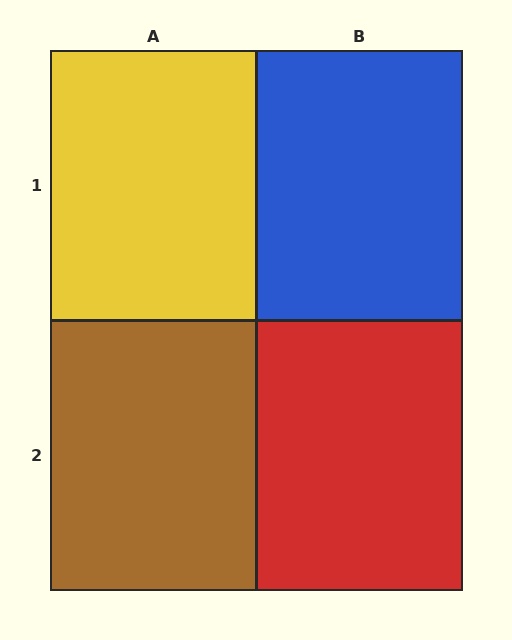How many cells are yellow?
1 cell is yellow.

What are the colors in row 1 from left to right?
Yellow, blue.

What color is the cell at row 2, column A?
Brown.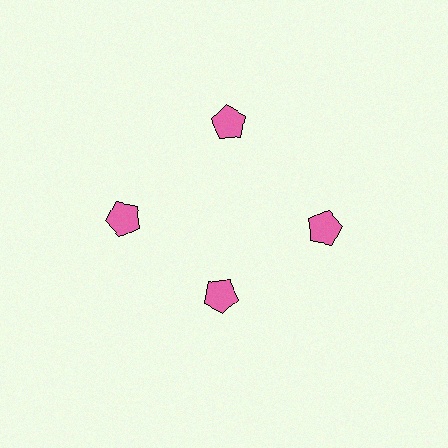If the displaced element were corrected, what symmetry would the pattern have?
It would have 4-fold rotational symmetry — the pattern would map onto itself every 90 degrees.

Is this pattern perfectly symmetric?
No. The 4 pink pentagons are arranged in a ring, but one element near the 6 o'clock position is pulled inward toward the center, breaking the 4-fold rotational symmetry.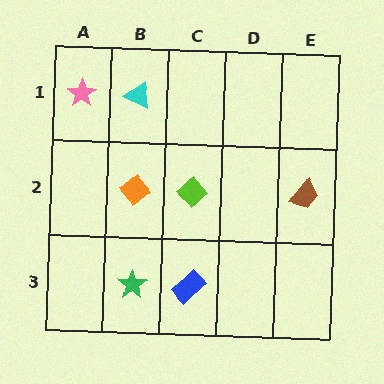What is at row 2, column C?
A lime diamond.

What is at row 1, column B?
A cyan triangle.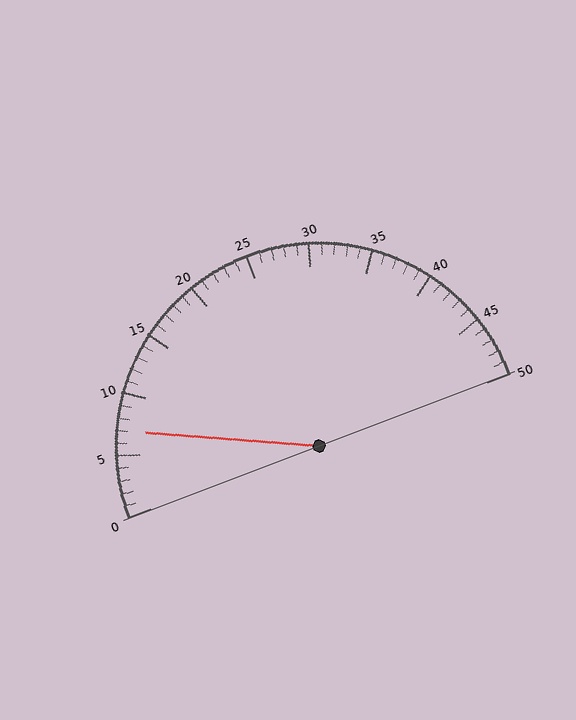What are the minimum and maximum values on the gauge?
The gauge ranges from 0 to 50.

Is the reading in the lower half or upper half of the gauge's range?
The reading is in the lower half of the range (0 to 50).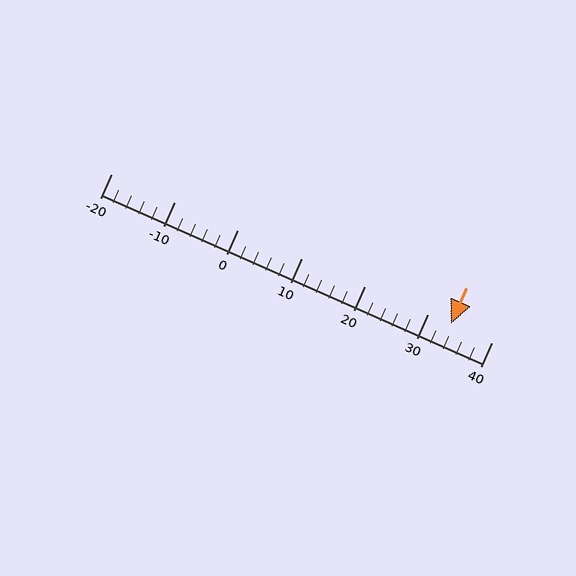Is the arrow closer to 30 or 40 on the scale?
The arrow is closer to 30.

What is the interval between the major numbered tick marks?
The major tick marks are spaced 10 units apart.